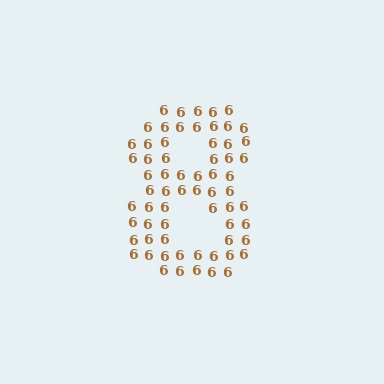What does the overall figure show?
The overall figure shows the digit 8.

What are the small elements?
The small elements are digit 6's.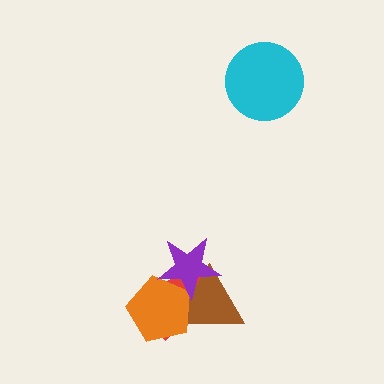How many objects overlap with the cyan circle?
0 objects overlap with the cyan circle.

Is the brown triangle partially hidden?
Yes, it is partially covered by another shape.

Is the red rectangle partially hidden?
Yes, it is partially covered by another shape.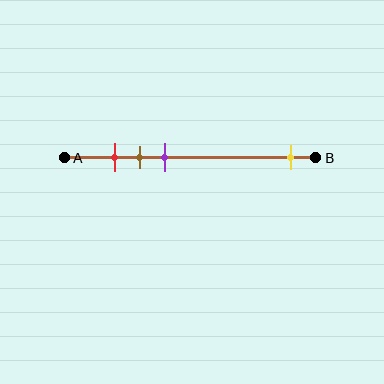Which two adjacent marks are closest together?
The red and brown marks are the closest adjacent pair.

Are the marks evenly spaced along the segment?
No, the marks are not evenly spaced.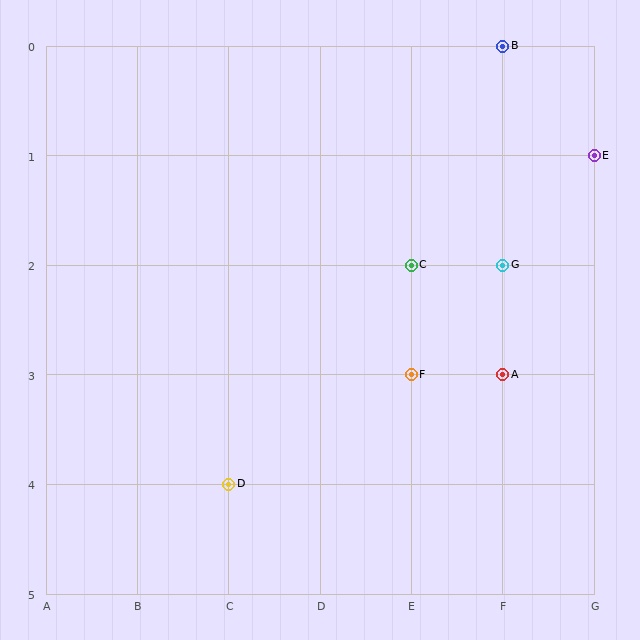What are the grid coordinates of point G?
Point G is at grid coordinates (F, 2).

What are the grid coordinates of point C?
Point C is at grid coordinates (E, 2).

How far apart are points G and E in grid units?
Points G and E are 1 column and 1 row apart (about 1.4 grid units diagonally).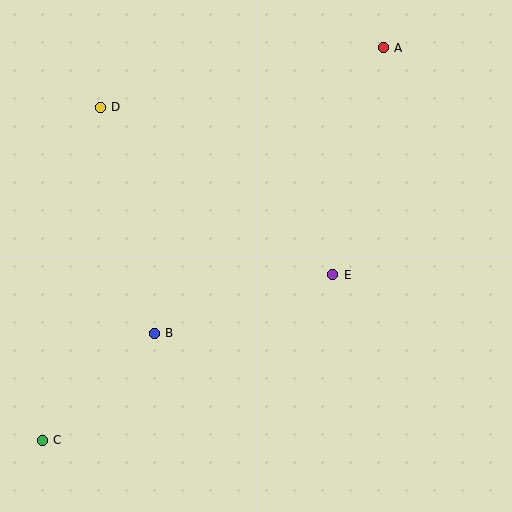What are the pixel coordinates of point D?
Point D is at (100, 107).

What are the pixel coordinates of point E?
Point E is at (333, 275).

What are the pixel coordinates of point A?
Point A is at (383, 48).